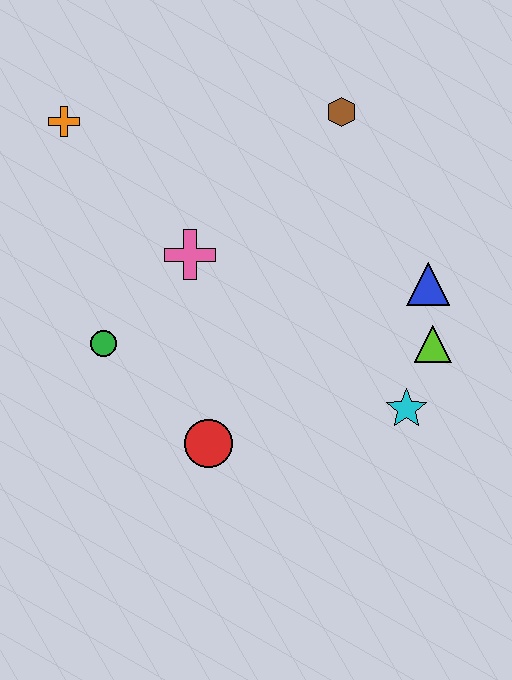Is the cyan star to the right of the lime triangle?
No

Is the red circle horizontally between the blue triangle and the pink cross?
Yes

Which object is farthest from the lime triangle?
The orange cross is farthest from the lime triangle.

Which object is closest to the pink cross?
The green circle is closest to the pink cross.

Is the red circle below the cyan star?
Yes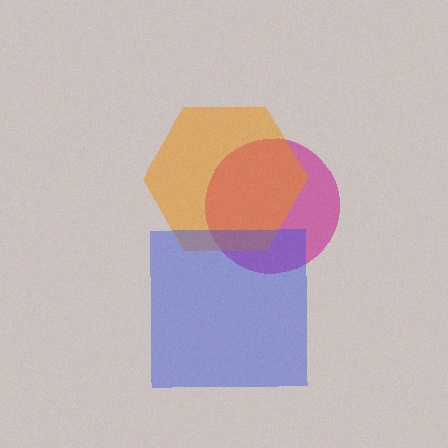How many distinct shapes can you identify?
There are 3 distinct shapes: a magenta circle, an orange hexagon, a blue square.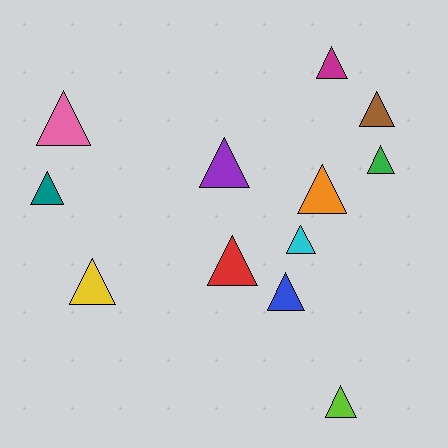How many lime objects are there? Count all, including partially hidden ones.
There is 1 lime object.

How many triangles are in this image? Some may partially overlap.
There are 12 triangles.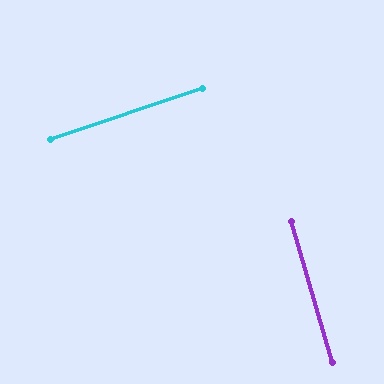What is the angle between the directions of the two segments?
Approximately 88 degrees.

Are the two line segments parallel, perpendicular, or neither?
Perpendicular — they meet at approximately 88°.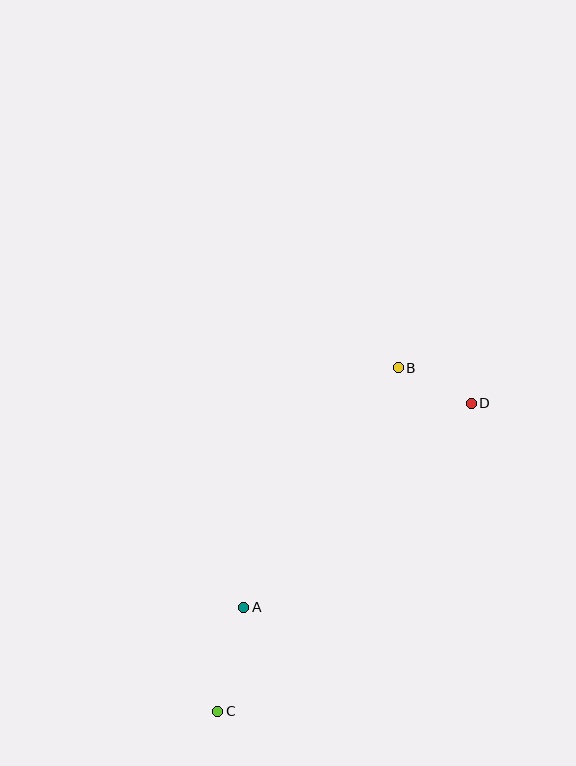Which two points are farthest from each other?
Points C and D are farthest from each other.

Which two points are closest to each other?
Points B and D are closest to each other.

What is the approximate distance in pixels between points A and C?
The distance between A and C is approximately 107 pixels.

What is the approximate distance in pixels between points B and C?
The distance between B and C is approximately 388 pixels.